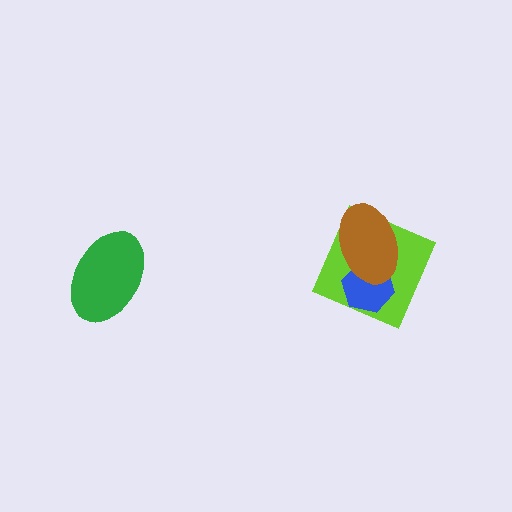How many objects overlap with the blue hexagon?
2 objects overlap with the blue hexagon.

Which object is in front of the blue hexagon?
The brown ellipse is in front of the blue hexagon.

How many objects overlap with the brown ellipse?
2 objects overlap with the brown ellipse.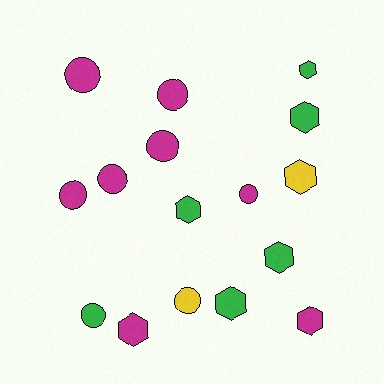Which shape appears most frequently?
Circle, with 8 objects.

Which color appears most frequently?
Magenta, with 8 objects.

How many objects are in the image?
There are 16 objects.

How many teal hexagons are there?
There are no teal hexagons.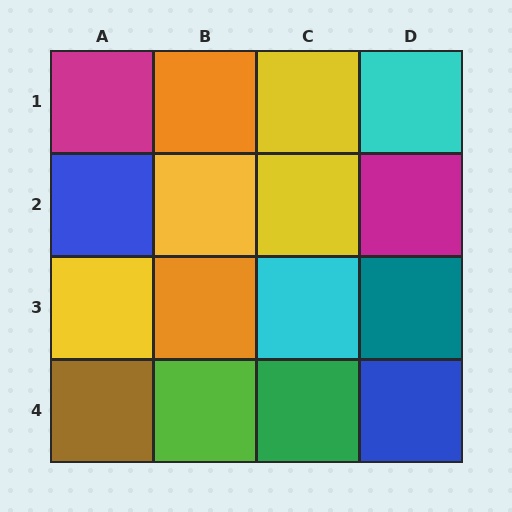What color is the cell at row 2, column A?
Blue.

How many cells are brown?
1 cell is brown.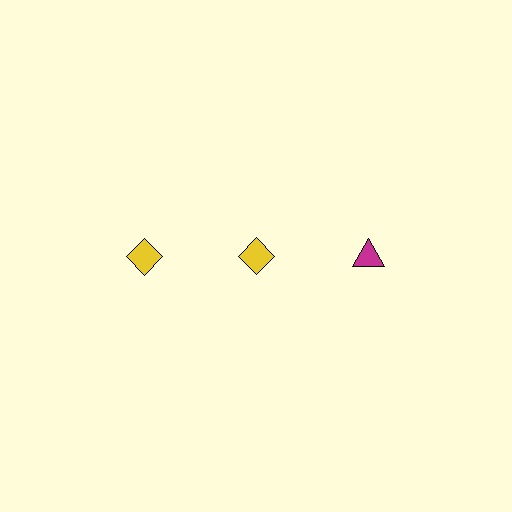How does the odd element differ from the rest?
It differs in both color (magenta instead of yellow) and shape (triangle instead of diamond).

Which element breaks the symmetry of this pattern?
The magenta triangle in the top row, center column breaks the symmetry. All other shapes are yellow diamonds.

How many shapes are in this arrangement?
There are 3 shapes arranged in a grid pattern.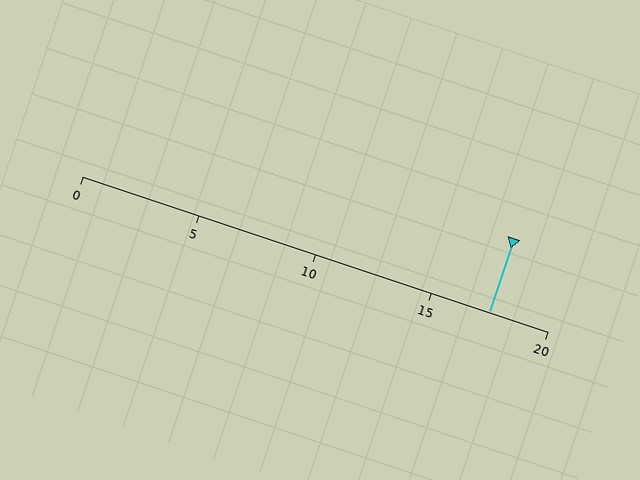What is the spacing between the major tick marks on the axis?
The major ticks are spaced 5 apart.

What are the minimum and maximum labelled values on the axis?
The axis runs from 0 to 20.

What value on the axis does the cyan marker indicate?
The marker indicates approximately 17.5.